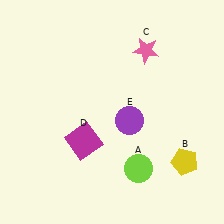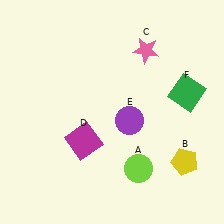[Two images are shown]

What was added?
A green square (F) was added in Image 2.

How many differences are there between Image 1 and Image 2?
There is 1 difference between the two images.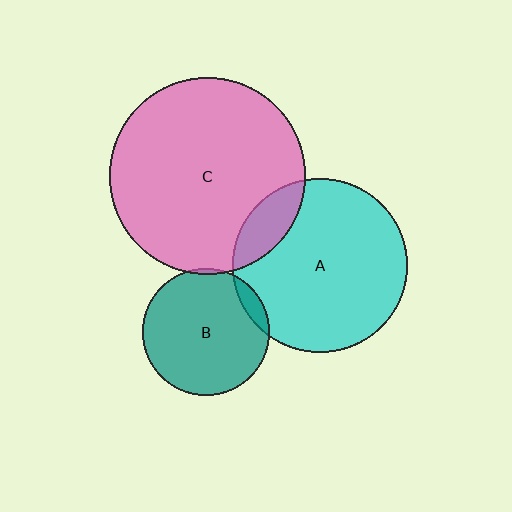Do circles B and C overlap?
Yes.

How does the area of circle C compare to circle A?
Approximately 1.3 times.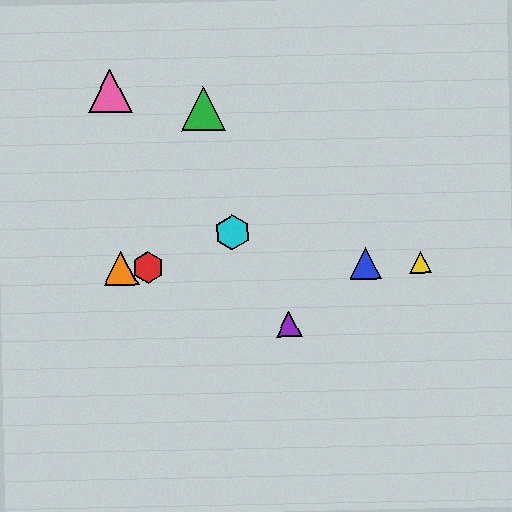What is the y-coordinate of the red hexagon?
The red hexagon is at y≈268.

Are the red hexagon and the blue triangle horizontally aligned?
Yes, both are at y≈268.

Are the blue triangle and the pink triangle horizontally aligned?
No, the blue triangle is at y≈263 and the pink triangle is at y≈91.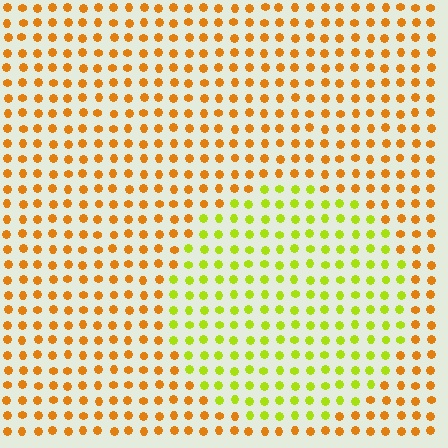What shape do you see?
I see a circle.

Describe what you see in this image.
The image is filled with small orange elements in a uniform arrangement. A circle-shaped region is visible where the elements are tinted to a slightly different hue, forming a subtle color boundary.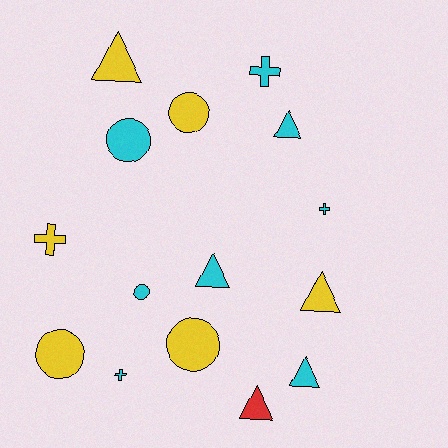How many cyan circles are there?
There are 2 cyan circles.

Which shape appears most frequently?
Triangle, with 6 objects.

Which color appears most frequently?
Cyan, with 8 objects.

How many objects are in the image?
There are 15 objects.